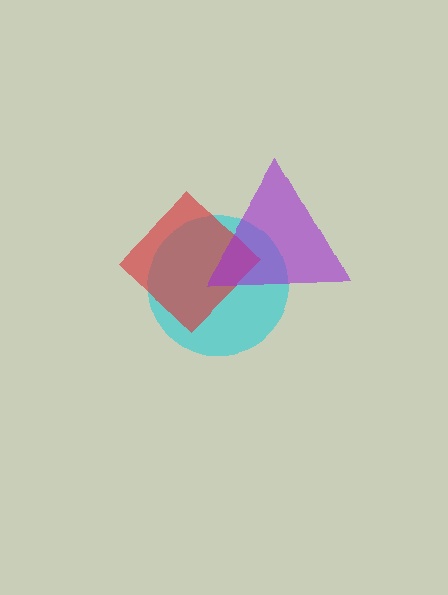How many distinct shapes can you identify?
There are 3 distinct shapes: a cyan circle, a red diamond, a purple triangle.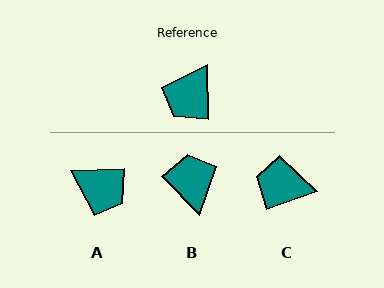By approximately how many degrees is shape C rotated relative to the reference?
Approximately 70 degrees clockwise.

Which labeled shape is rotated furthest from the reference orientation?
B, about 136 degrees away.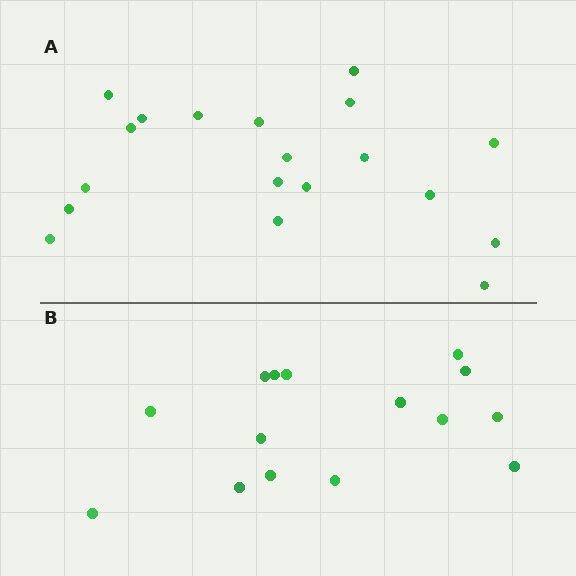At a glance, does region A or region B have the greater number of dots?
Region A (the top region) has more dots.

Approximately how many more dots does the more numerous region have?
Region A has about 4 more dots than region B.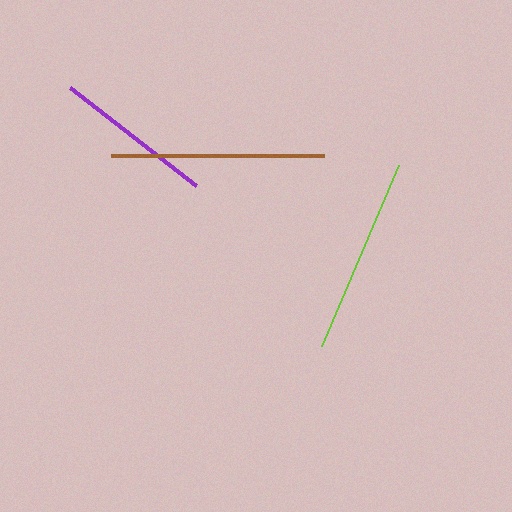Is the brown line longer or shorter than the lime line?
The brown line is longer than the lime line.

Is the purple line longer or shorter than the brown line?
The brown line is longer than the purple line.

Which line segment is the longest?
The brown line is the longest at approximately 213 pixels.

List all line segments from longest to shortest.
From longest to shortest: brown, lime, purple.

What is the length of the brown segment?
The brown segment is approximately 213 pixels long.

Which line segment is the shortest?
The purple line is the shortest at approximately 159 pixels.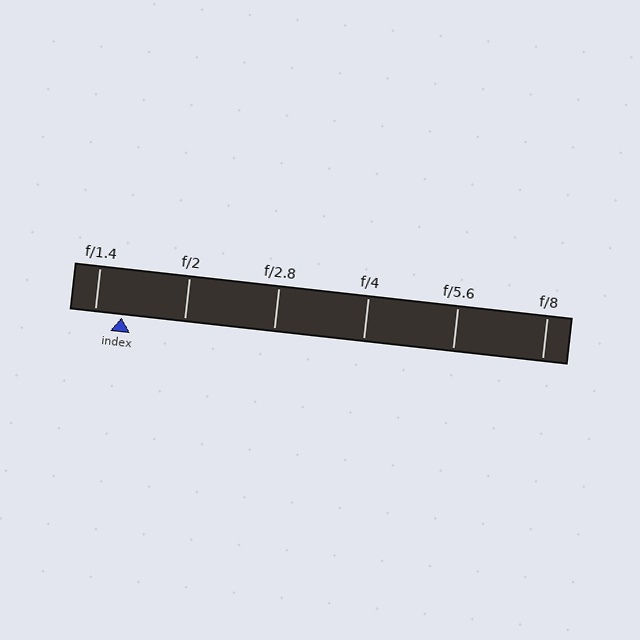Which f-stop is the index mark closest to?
The index mark is closest to f/1.4.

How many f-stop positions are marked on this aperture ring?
There are 6 f-stop positions marked.